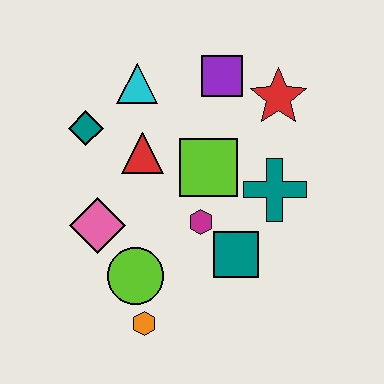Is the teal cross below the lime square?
Yes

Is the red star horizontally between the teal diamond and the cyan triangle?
No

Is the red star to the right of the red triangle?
Yes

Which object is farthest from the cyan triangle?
The orange hexagon is farthest from the cyan triangle.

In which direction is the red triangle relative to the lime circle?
The red triangle is above the lime circle.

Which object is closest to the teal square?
The magenta hexagon is closest to the teal square.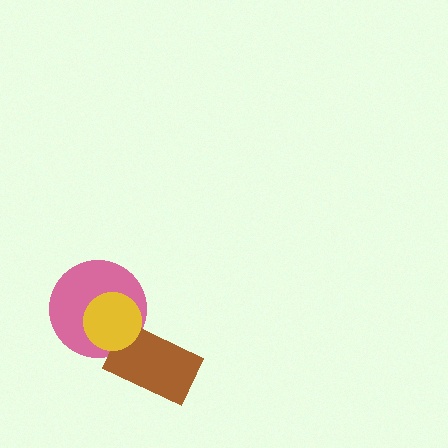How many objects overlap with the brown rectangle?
2 objects overlap with the brown rectangle.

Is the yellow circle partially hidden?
No, no other shape covers it.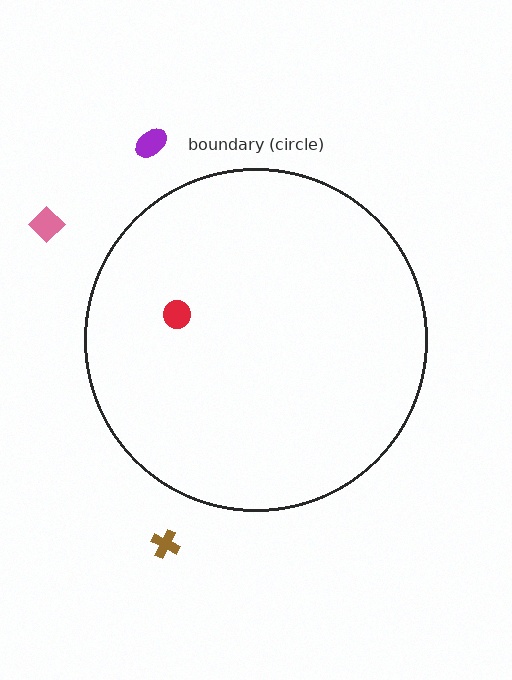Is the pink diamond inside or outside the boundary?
Outside.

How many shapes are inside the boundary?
1 inside, 3 outside.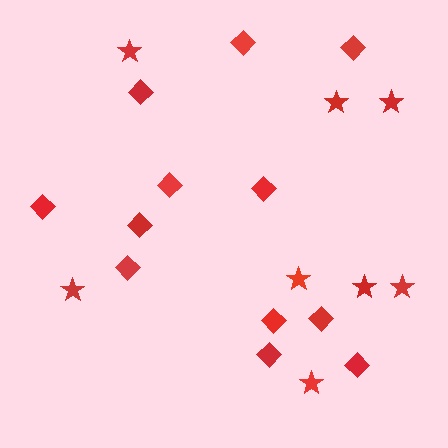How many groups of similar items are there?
There are 2 groups: one group of diamonds (12) and one group of stars (8).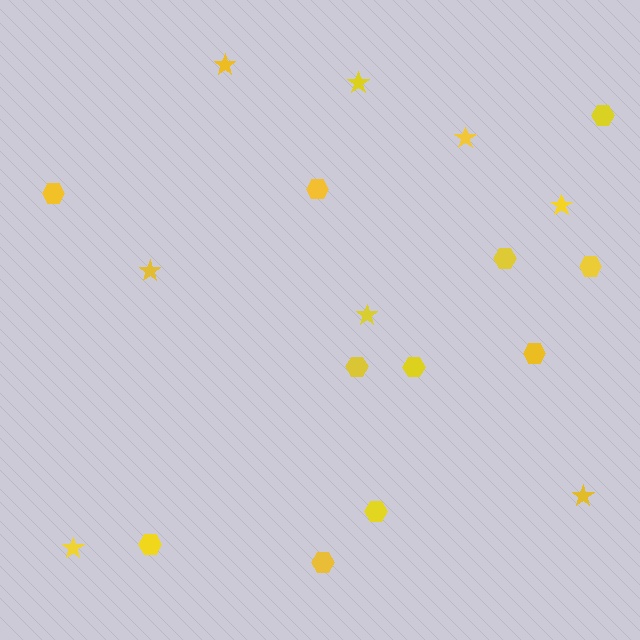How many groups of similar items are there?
There are 2 groups: one group of stars (8) and one group of hexagons (11).